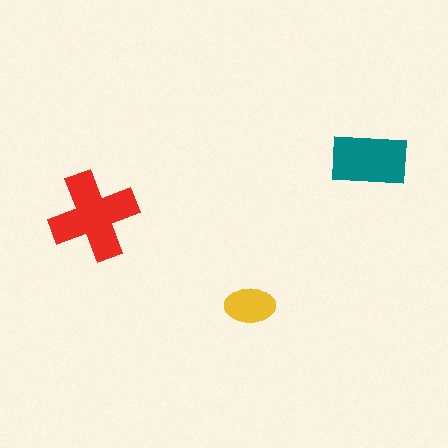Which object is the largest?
The red cross.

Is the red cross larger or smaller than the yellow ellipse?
Larger.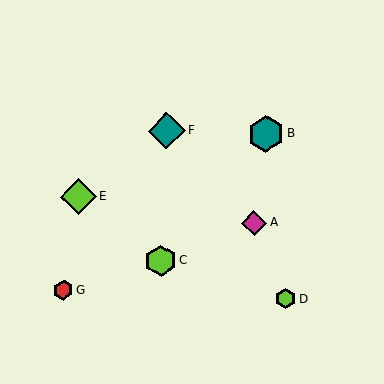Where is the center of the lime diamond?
The center of the lime diamond is at (78, 196).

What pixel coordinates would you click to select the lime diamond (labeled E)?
Click at (78, 196) to select the lime diamond E.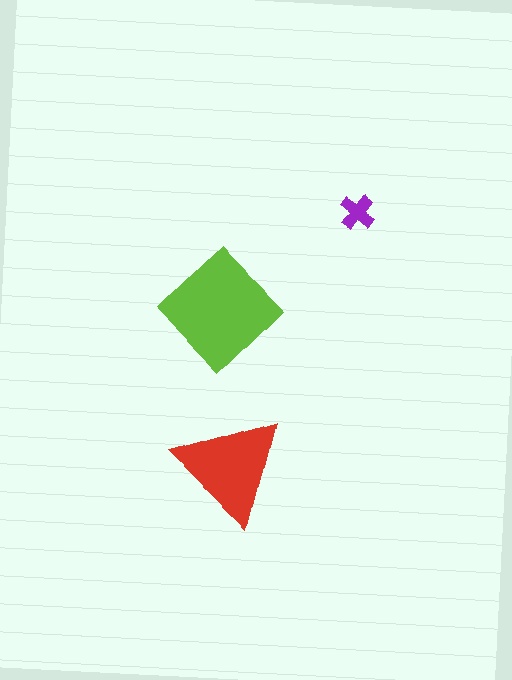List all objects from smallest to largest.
The purple cross, the red triangle, the lime diamond.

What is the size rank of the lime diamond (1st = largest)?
1st.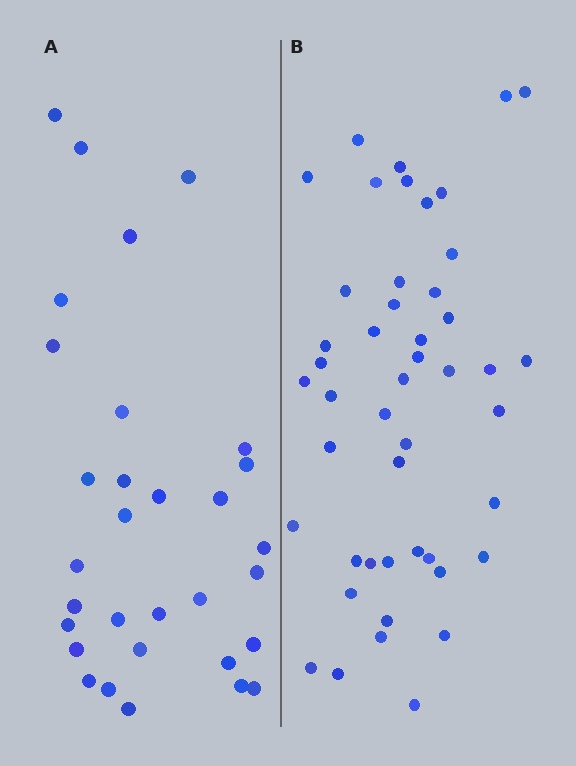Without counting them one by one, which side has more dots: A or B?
Region B (the right region) has more dots.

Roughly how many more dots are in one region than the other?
Region B has approximately 15 more dots than region A.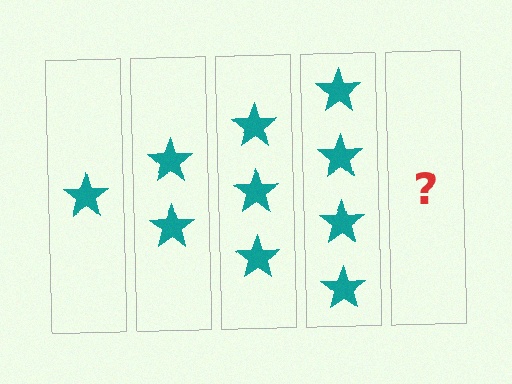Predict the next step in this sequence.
The next step is 5 stars.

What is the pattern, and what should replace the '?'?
The pattern is that each step adds one more star. The '?' should be 5 stars.